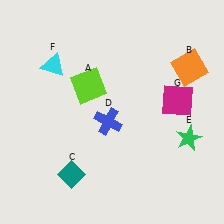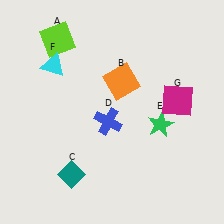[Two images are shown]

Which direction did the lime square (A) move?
The lime square (A) moved up.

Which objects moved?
The objects that moved are: the lime square (A), the orange square (B), the green star (E).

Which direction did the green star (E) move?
The green star (E) moved left.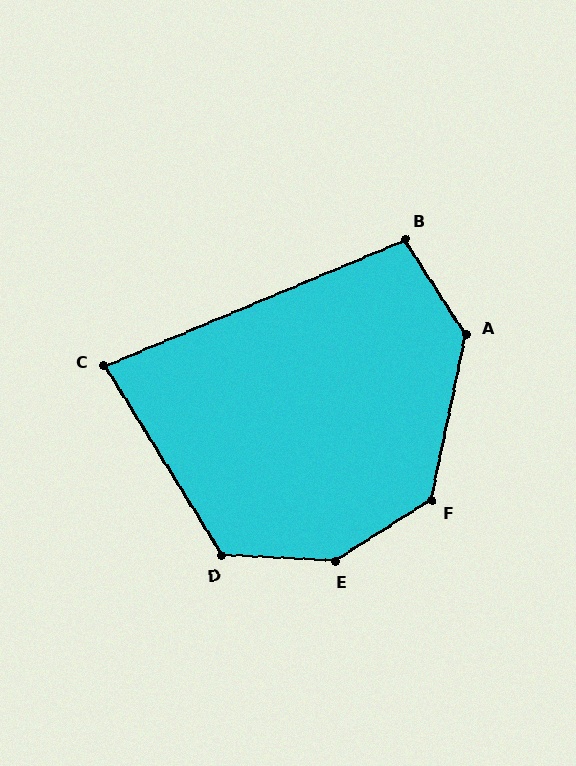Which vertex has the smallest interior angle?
C, at approximately 81 degrees.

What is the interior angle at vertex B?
Approximately 100 degrees (obtuse).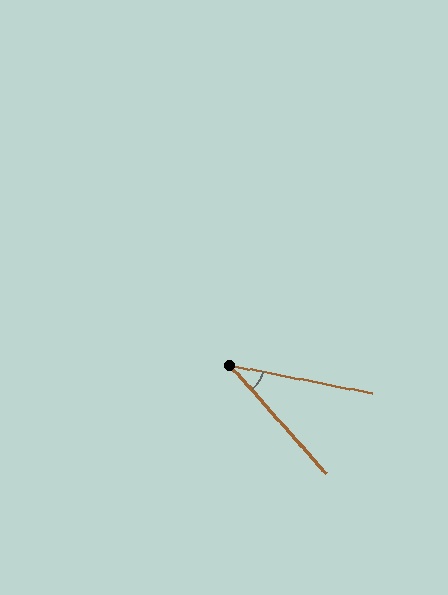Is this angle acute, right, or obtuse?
It is acute.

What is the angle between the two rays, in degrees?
Approximately 37 degrees.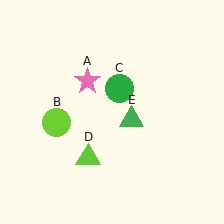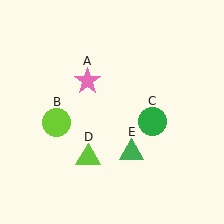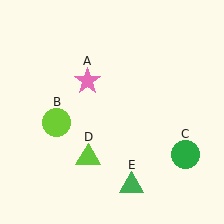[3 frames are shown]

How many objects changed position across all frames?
2 objects changed position: green circle (object C), green triangle (object E).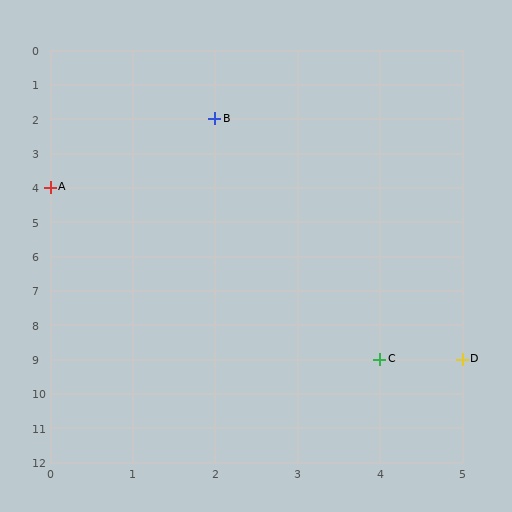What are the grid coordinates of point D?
Point D is at grid coordinates (5, 9).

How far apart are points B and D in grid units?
Points B and D are 3 columns and 7 rows apart (about 7.6 grid units diagonally).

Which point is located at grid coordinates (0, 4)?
Point A is at (0, 4).